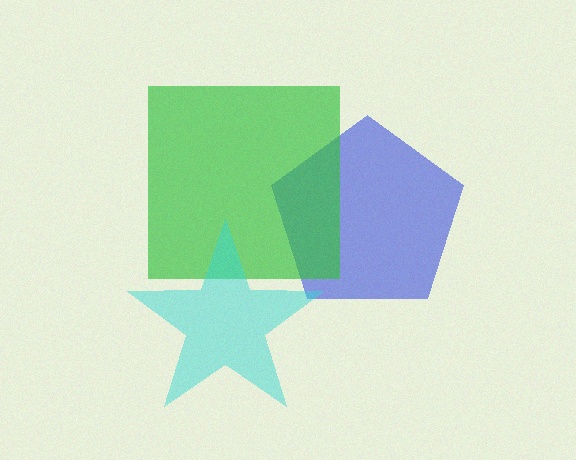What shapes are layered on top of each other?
The layered shapes are: a blue pentagon, a green square, a cyan star.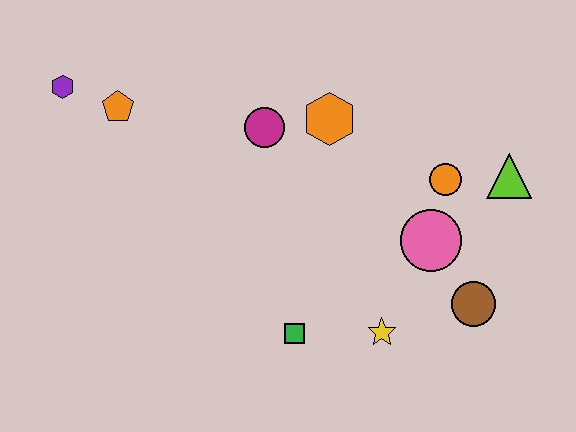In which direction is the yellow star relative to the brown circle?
The yellow star is to the left of the brown circle.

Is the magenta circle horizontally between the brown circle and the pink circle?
No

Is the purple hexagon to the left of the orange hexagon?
Yes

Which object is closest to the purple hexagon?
The orange pentagon is closest to the purple hexagon.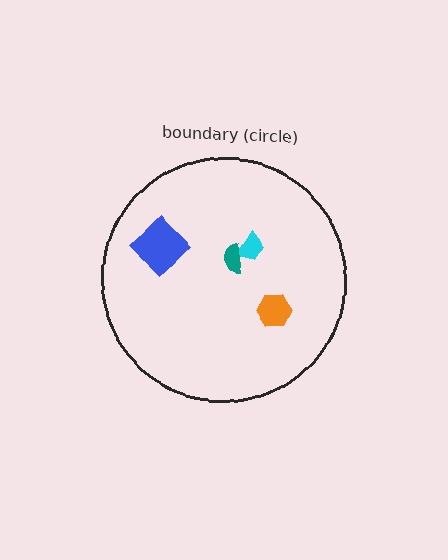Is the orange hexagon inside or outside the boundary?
Inside.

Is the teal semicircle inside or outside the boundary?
Inside.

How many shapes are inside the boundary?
4 inside, 0 outside.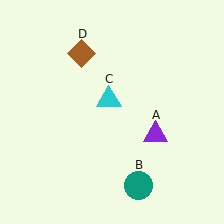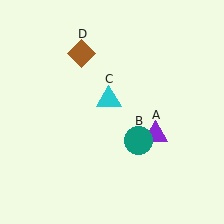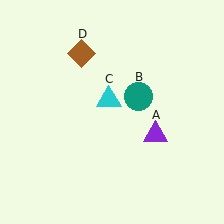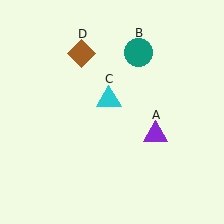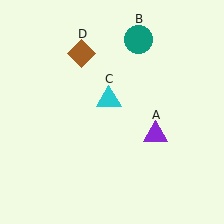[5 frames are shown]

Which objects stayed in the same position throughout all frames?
Purple triangle (object A) and cyan triangle (object C) and brown diamond (object D) remained stationary.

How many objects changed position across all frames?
1 object changed position: teal circle (object B).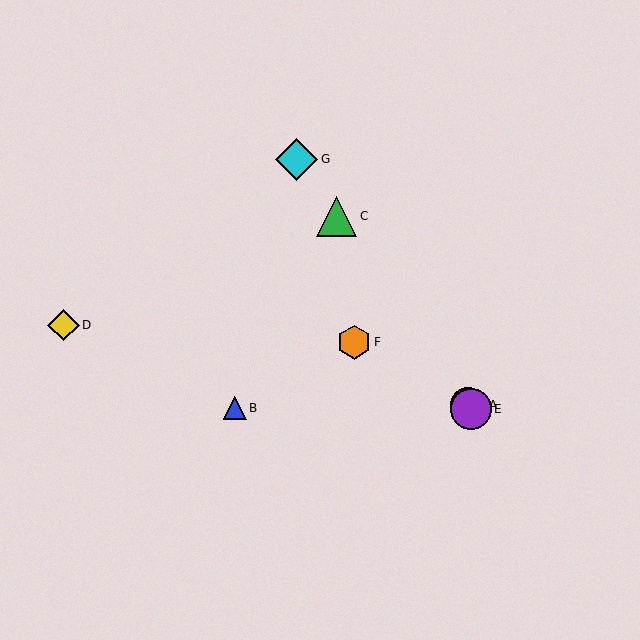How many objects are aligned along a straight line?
4 objects (A, C, E, G) are aligned along a straight line.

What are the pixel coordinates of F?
Object F is at (354, 342).